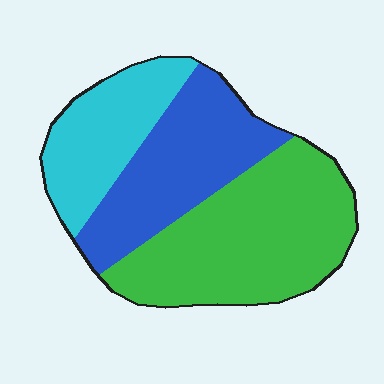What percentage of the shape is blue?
Blue takes up about one third (1/3) of the shape.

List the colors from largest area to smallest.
From largest to smallest: green, blue, cyan.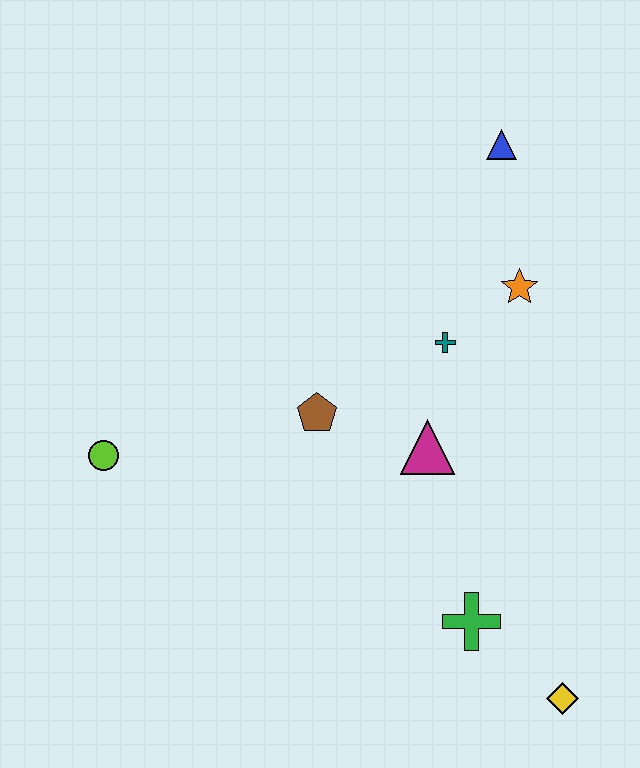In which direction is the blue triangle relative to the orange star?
The blue triangle is above the orange star.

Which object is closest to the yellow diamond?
The green cross is closest to the yellow diamond.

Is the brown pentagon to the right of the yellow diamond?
No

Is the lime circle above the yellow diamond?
Yes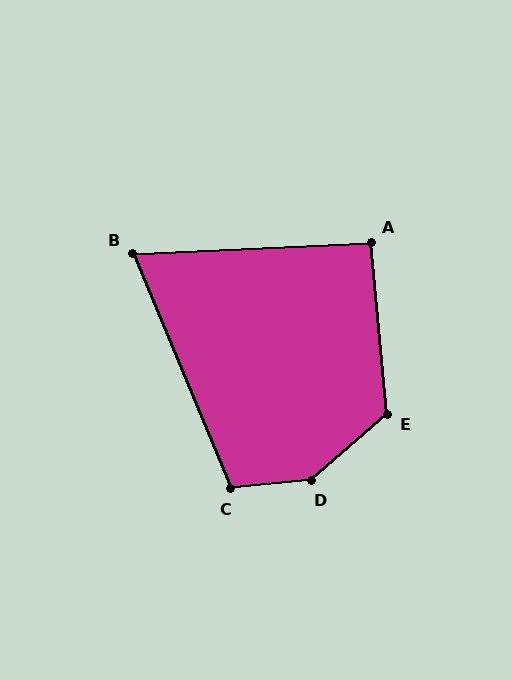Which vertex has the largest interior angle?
D, at approximately 145 degrees.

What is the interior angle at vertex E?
Approximately 126 degrees (obtuse).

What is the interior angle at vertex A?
Approximately 93 degrees (approximately right).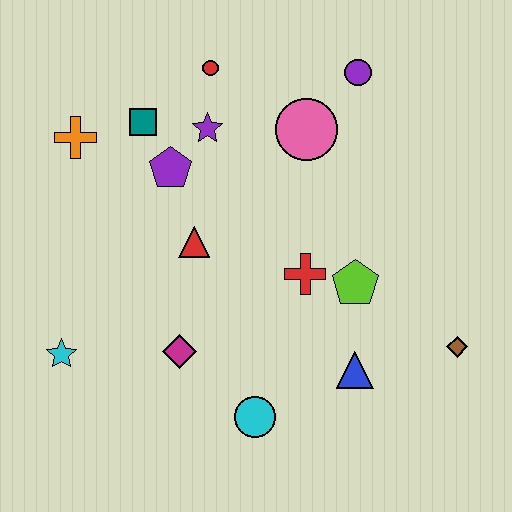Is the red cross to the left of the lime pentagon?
Yes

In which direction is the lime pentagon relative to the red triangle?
The lime pentagon is to the right of the red triangle.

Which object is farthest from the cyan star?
The purple circle is farthest from the cyan star.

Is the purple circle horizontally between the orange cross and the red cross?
No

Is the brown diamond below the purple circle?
Yes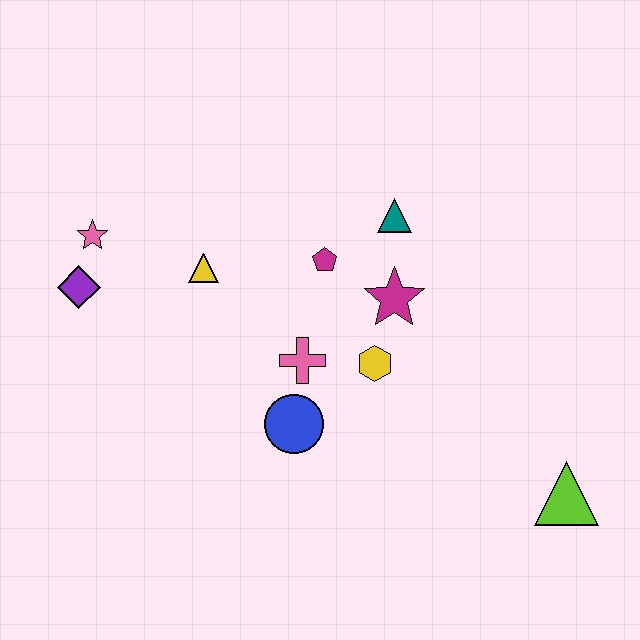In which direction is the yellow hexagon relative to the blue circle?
The yellow hexagon is to the right of the blue circle.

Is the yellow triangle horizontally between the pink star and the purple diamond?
No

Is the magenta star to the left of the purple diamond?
No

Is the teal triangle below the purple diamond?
No